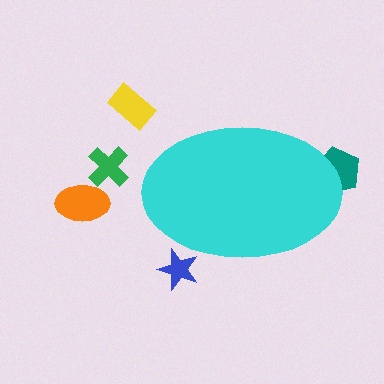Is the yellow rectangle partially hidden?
No, the yellow rectangle is fully visible.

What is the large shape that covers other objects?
A cyan ellipse.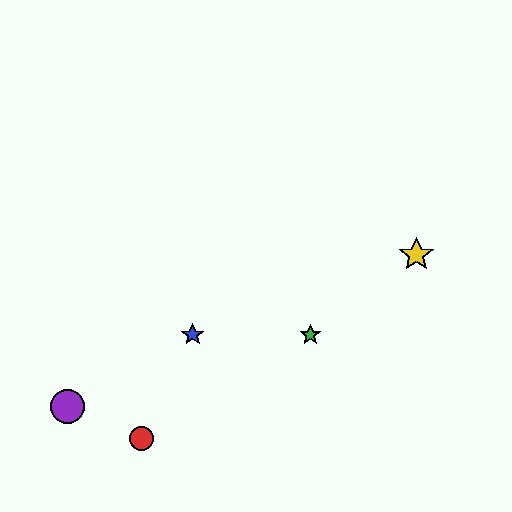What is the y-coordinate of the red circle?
The red circle is at y≈438.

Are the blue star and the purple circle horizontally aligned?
No, the blue star is at y≈335 and the purple circle is at y≈407.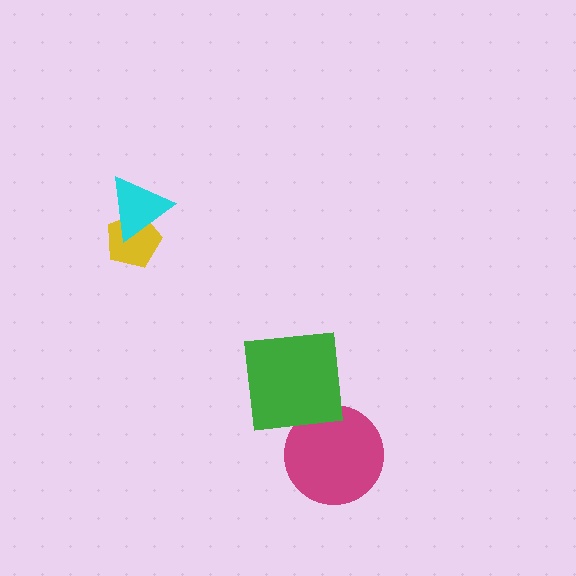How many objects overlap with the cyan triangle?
1 object overlaps with the cyan triangle.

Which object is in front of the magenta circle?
The green square is in front of the magenta circle.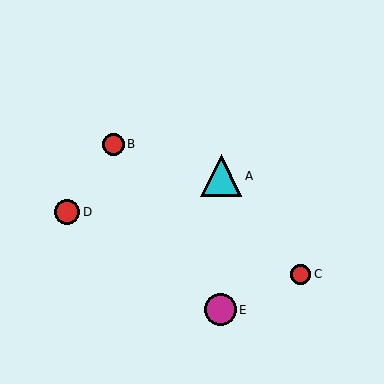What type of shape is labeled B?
Shape B is a red circle.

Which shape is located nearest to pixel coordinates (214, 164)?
The cyan triangle (labeled A) at (221, 176) is nearest to that location.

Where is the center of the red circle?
The center of the red circle is at (301, 274).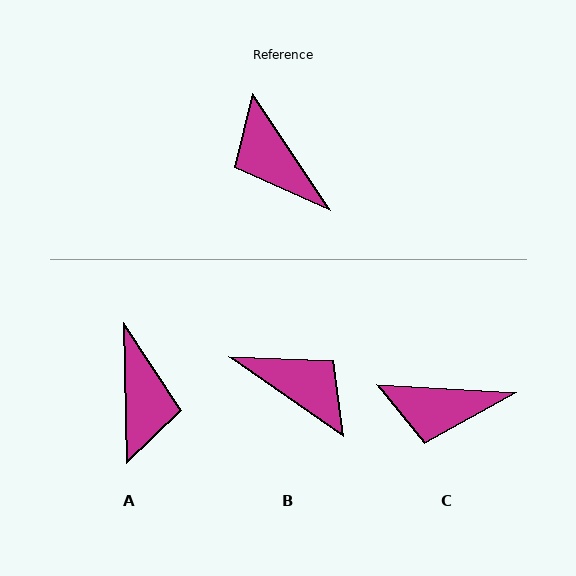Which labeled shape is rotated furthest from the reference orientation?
B, about 158 degrees away.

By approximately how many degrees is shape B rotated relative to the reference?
Approximately 158 degrees clockwise.